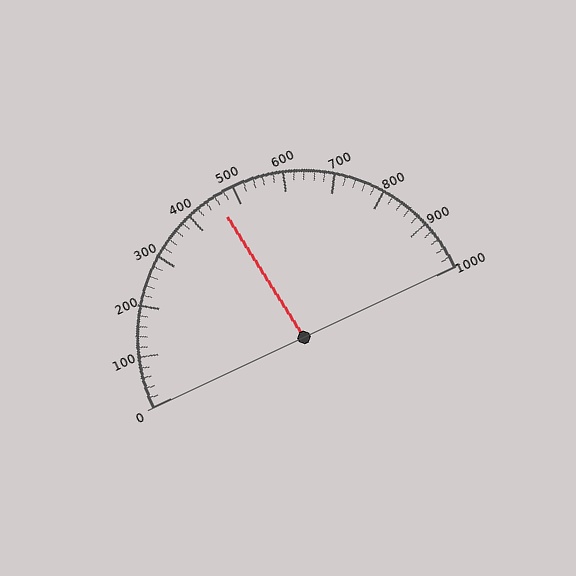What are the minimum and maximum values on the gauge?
The gauge ranges from 0 to 1000.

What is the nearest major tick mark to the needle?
The nearest major tick mark is 500.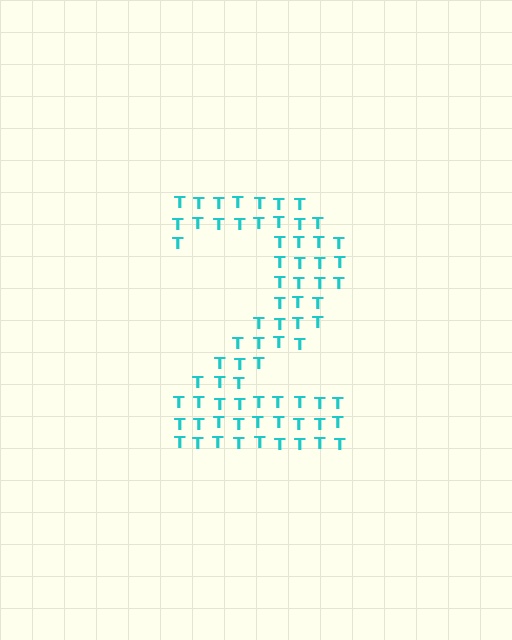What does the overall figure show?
The overall figure shows the digit 2.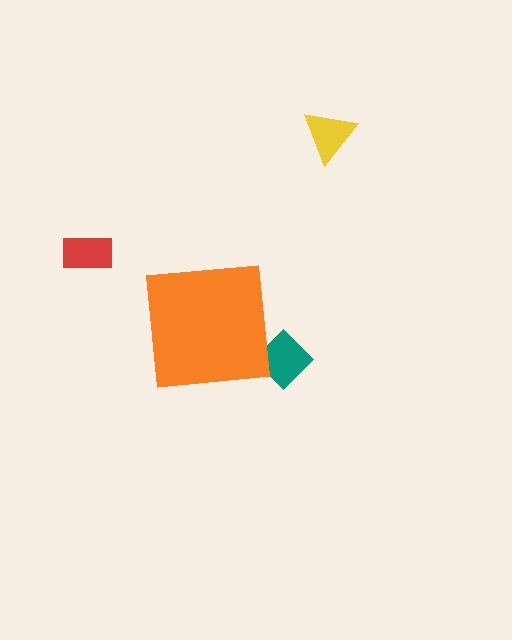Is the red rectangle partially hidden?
No, the red rectangle is fully visible.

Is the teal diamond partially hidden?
Yes, the teal diamond is partially hidden behind the orange square.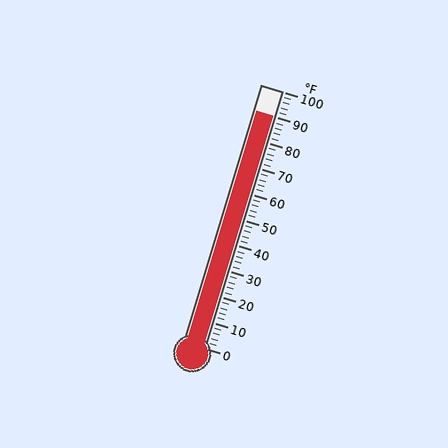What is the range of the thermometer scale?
The thermometer scale ranges from 0°F to 100°F.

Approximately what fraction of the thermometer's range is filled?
The thermometer is filled to approximately 90% of its range.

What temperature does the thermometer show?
The thermometer shows approximately 90°F.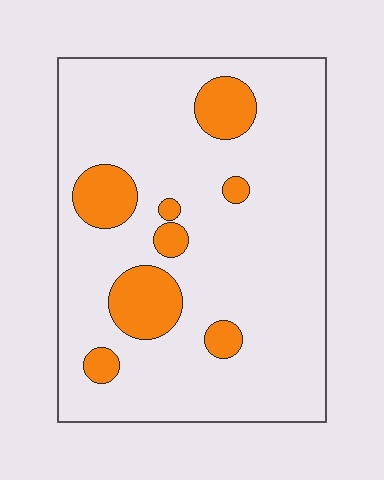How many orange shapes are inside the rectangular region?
8.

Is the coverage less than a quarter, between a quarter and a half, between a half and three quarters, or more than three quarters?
Less than a quarter.